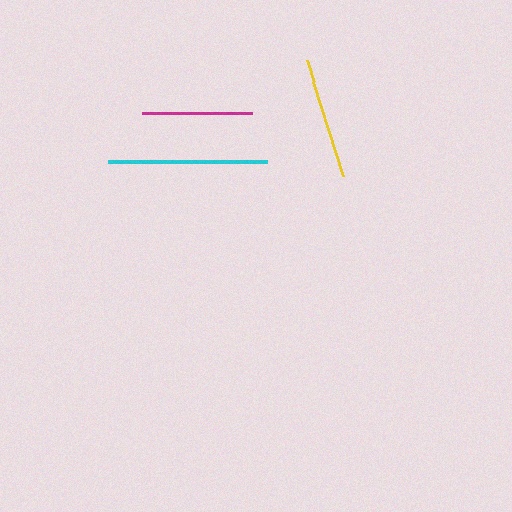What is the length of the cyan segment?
The cyan segment is approximately 159 pixels long.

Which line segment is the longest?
The cyan line is the longest at approximately 159 pixels.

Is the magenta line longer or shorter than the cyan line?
The cyan line is longer than the magenta line.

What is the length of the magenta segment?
The magenta segment is approximately 109 pixels long.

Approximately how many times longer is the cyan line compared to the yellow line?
The cyan line is approximately 1.3 times the length of the yellow line.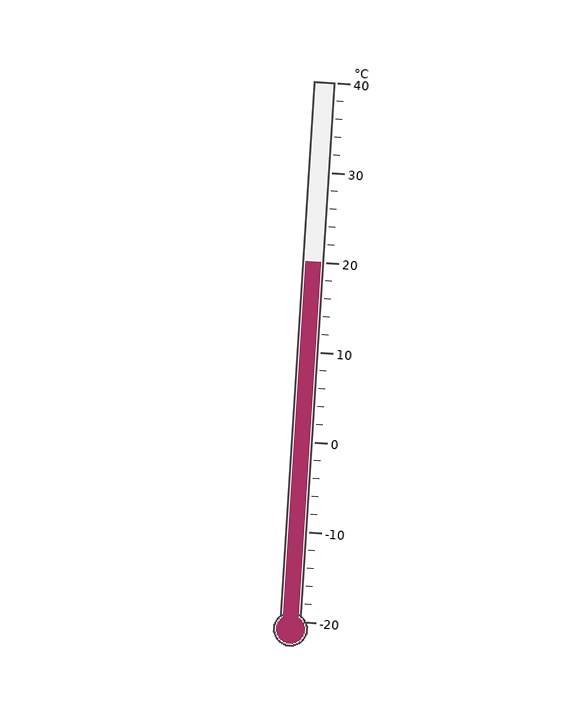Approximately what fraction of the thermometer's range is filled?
The thermometer is filled to approximately 65% of its range.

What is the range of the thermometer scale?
The thermometer scale ranges from -20°C to 40°C.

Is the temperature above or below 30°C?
The temperature is below 30°C.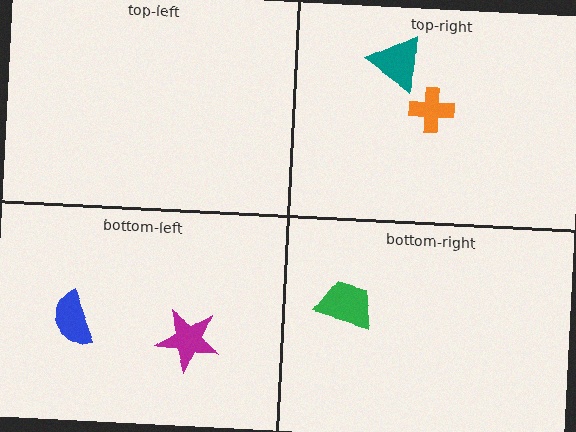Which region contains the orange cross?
The top-right region.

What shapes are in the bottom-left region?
The blue semicircle, the magenta star.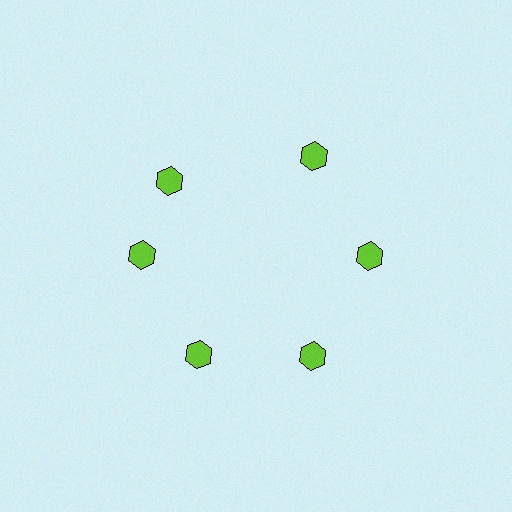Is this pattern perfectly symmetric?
No. The 6 lime hexagons are arranged in a ring, but one element near the 11 o'clock position is rotated out of alignment along the ring, breaking the 6-fold rotational symmetry.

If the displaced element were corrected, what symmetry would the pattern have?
It would have 6-fold rotational symmetry — the pattern would map onto itself every 60 degrees.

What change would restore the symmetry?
The symmetry would be restored by rotating it back into even spacing with its neighbors so that all 6 hexagons sit at equal angles and equal distance from the center.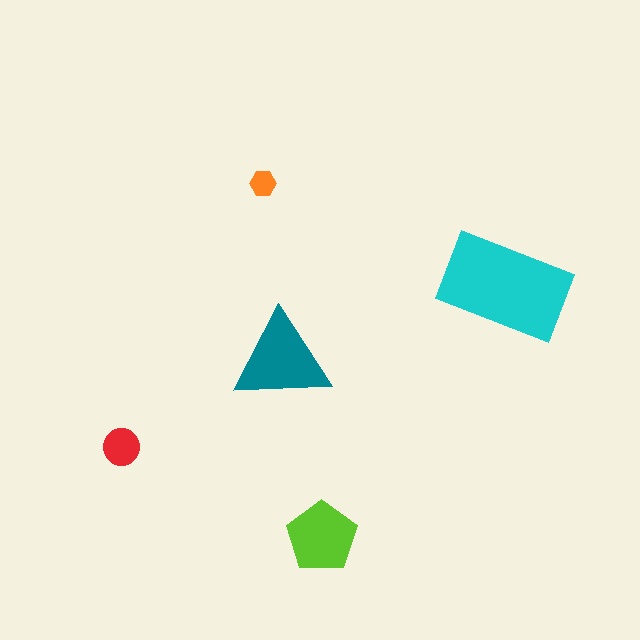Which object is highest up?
The orange hexagon is topmost.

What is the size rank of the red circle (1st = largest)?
4th.